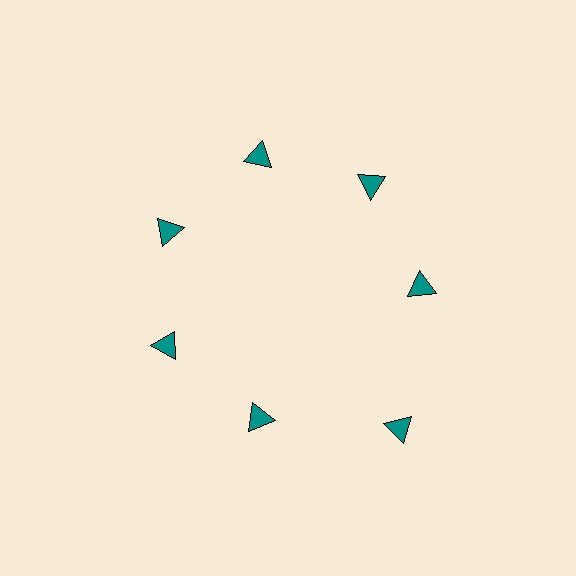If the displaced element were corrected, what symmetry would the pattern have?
It would have 7-fold rotational symmetry — the pattern would map onto itself every 51 degrees.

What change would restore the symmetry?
The symmetry would be restored by moving it inward, back onto the ring so that all 7 triangles sit at equal angles and equal distance from the center.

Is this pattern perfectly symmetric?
No. The 7 teal triangles are arranged in a ring, but one element near the 5 o'clock position is pushed outward from the center, breaking the 7-fold rotational symmetry.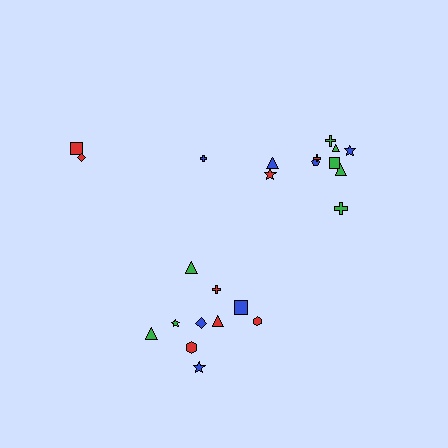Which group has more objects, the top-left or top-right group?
The top-right group.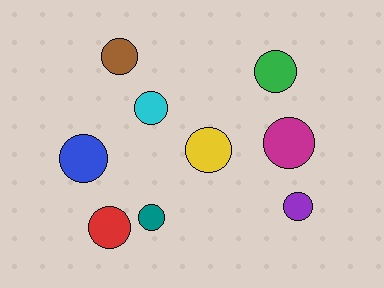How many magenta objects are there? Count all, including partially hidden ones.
There is 1 magenta object.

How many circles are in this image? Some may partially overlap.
There are 9 circles.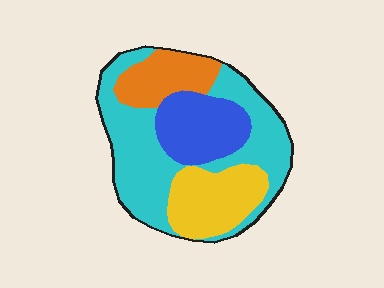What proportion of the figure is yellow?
Yellow takes up about one fifth (1/5) of the figure.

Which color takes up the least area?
Orange, at roughly 15%.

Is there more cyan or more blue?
Cyan.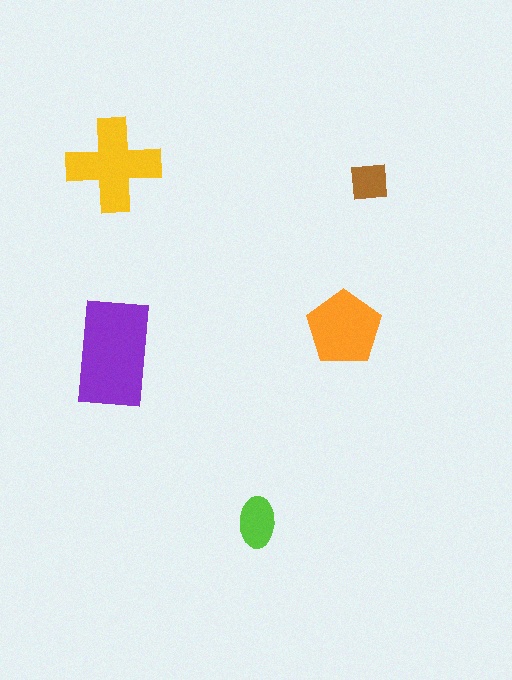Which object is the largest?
The purple rectangle.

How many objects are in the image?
There are 5 objects in the image.